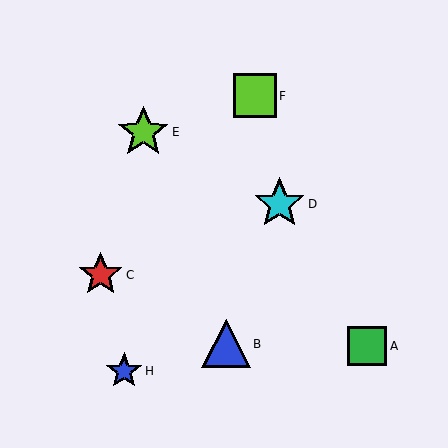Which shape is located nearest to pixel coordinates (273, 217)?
The cyan star (labeled D) at (279, 204) is nearest to that location.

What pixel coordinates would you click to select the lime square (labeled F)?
Click at (255, 96) to select the lime square F.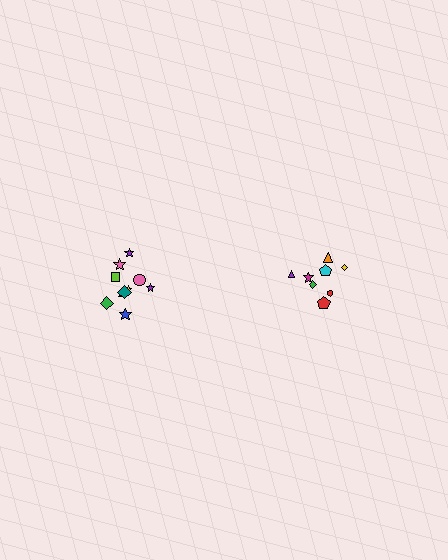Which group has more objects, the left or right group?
The left group.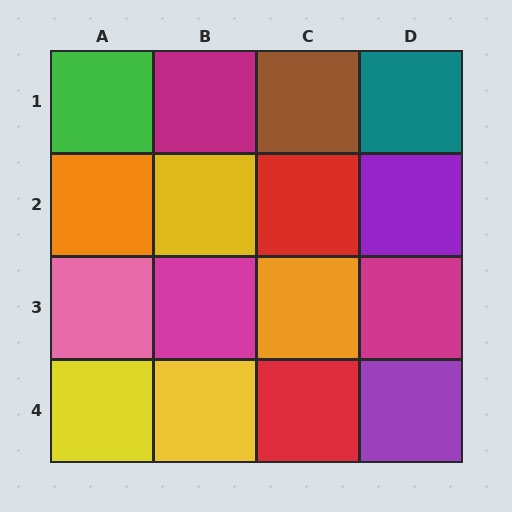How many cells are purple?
2 cells are purple.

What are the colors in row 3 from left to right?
Pink, magenta, orange, magenta.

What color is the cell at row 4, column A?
Yellow.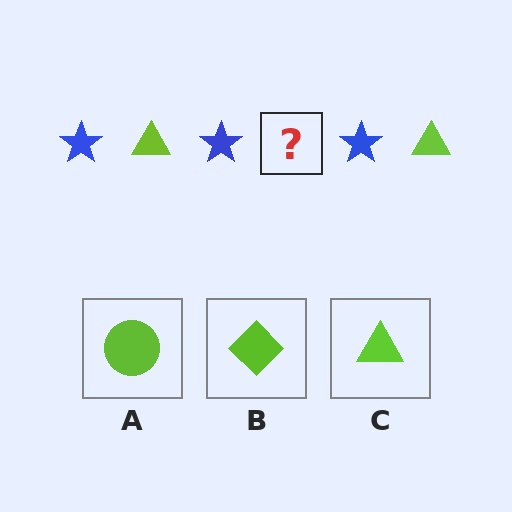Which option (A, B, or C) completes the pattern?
C.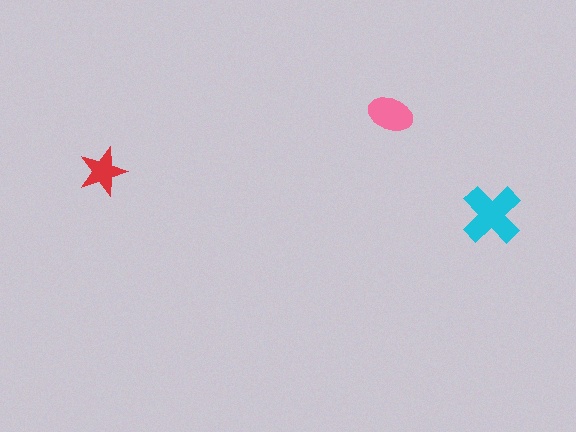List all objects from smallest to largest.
The red star, the pink ellipse, the cyan cross.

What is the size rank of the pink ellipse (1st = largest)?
2nd.